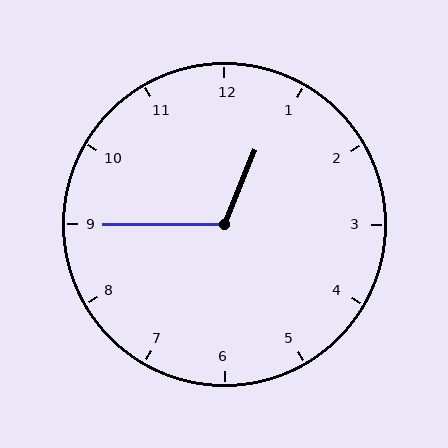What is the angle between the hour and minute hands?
Approximately 112 degrees.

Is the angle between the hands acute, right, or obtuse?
It is obtuse.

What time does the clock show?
12:45.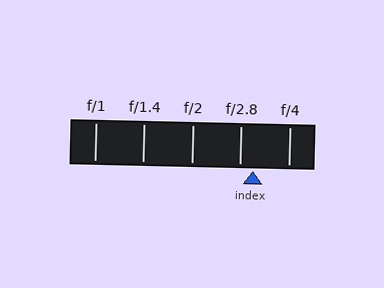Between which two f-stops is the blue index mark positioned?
The index mark is between f/2.8 and f/4.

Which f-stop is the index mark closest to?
The index mark is closest to f/2.8.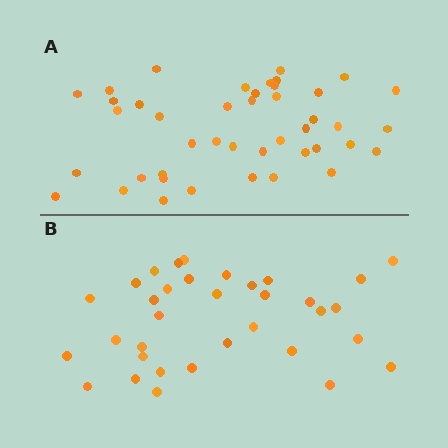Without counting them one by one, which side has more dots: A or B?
Region A (the top region) has more dots.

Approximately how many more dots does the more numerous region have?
Region A has roughly 8 or so more dots than region B.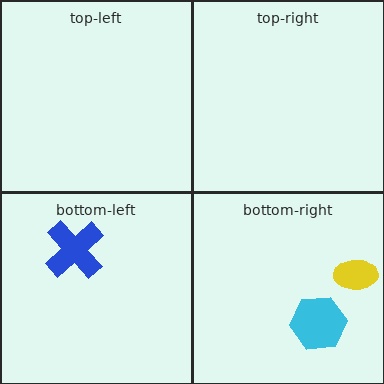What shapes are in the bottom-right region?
The cyan hexagon, the yellow ellipse.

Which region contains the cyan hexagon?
The bottom-right region.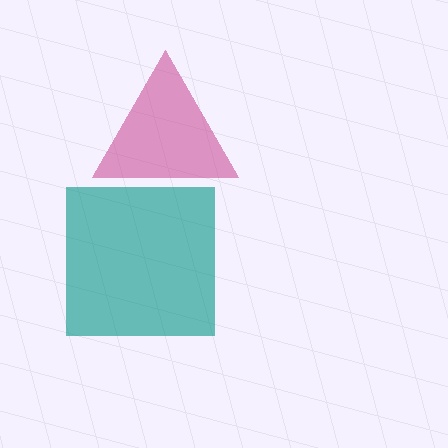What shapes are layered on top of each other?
The layered shapes are: a teal square, a magenta triangle.